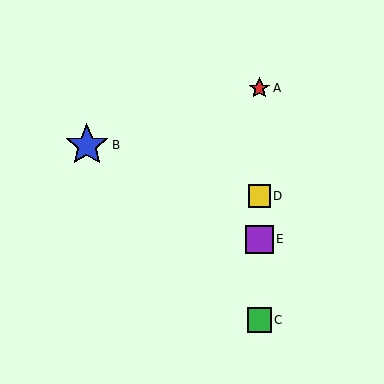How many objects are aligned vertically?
4 objects (A, C, D, E) are aligned vertically.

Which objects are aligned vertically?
Objects A, C, D, E are aligned vertically.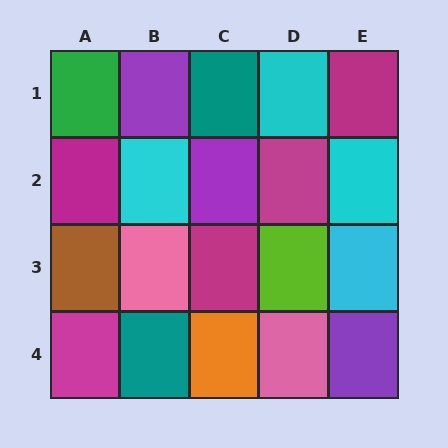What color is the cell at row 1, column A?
Green.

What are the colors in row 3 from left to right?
Brown, pink, magenta, lime, cyan.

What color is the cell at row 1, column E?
Magenta.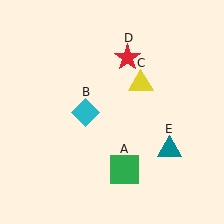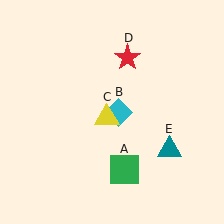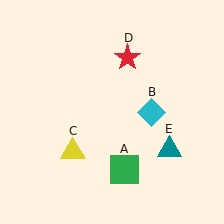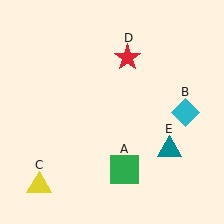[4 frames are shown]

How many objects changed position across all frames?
2 objects changed position: cyan diamond (object B), yellow triangle (object C).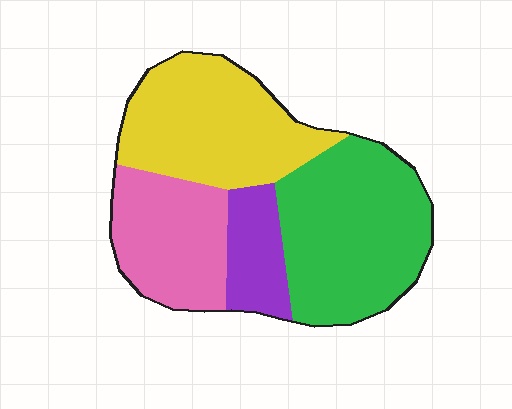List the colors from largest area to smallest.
From largest to smallest: green, yellow, pink, purple.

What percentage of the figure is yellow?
Yellow covers about 30% of the figure.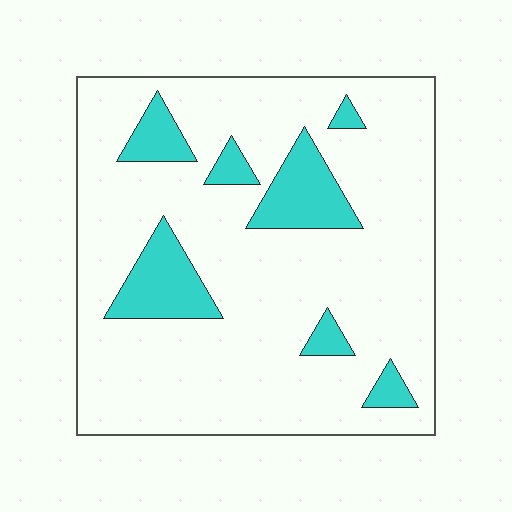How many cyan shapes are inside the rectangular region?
7.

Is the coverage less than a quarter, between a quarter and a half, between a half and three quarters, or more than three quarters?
Less than a quarter.